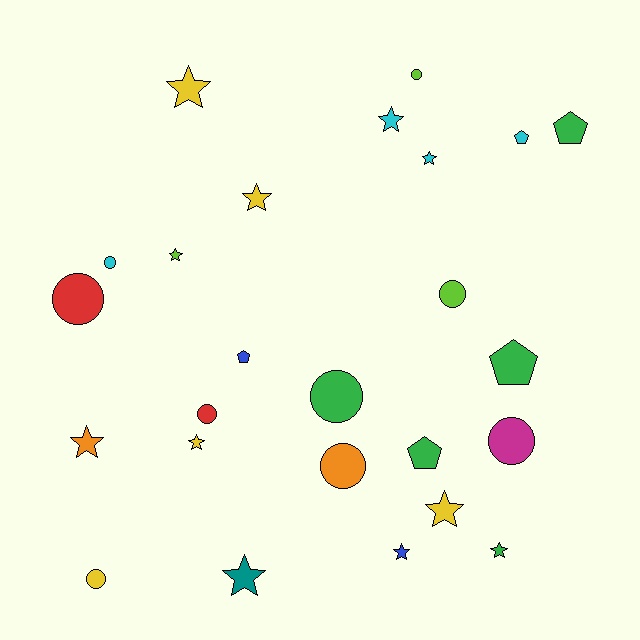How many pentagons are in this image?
There are 5 pentagons.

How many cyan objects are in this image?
There are 4 cyan objects.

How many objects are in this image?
There are 25 objects.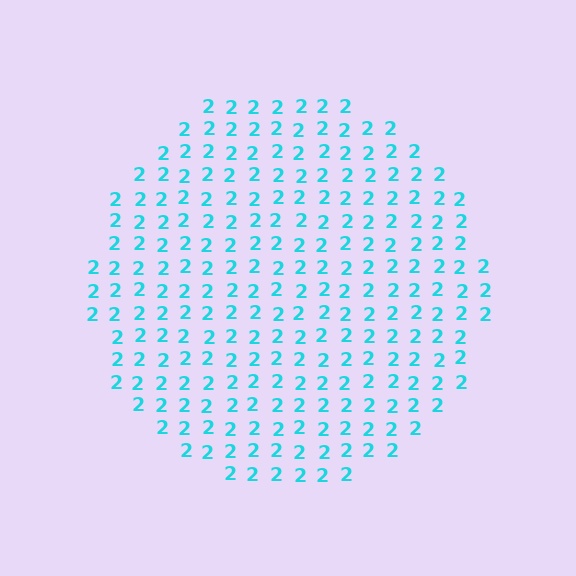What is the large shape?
The large shape is a circle.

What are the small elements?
The small elements are digit 2's.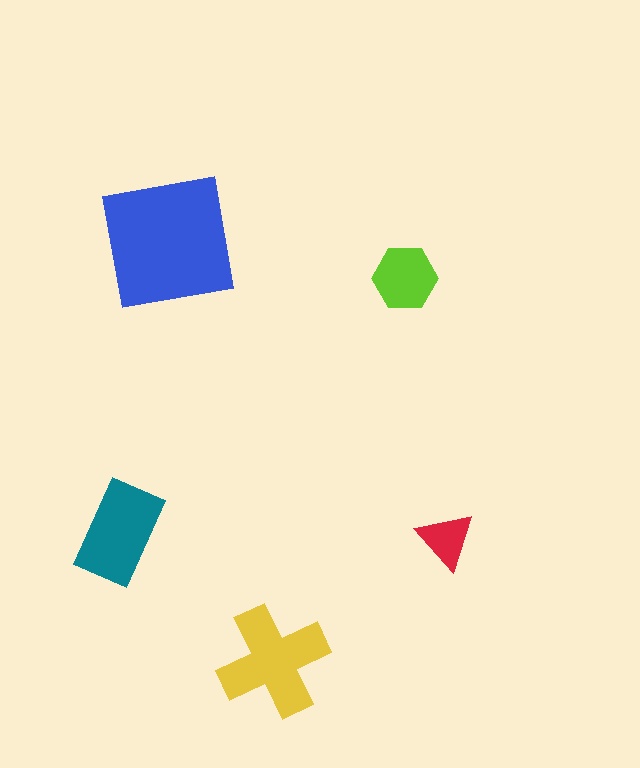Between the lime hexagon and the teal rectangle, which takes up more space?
The teal rectangle.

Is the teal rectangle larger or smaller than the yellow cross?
Smaller.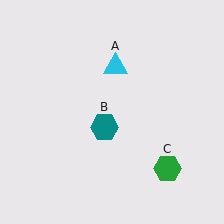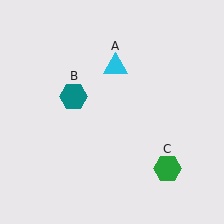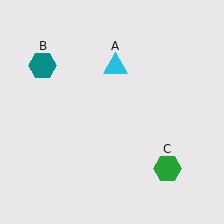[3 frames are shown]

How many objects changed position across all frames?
1 object changed position: teal hexagon (object B).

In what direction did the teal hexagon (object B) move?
The teal hexagon (object B) moved up and to the left.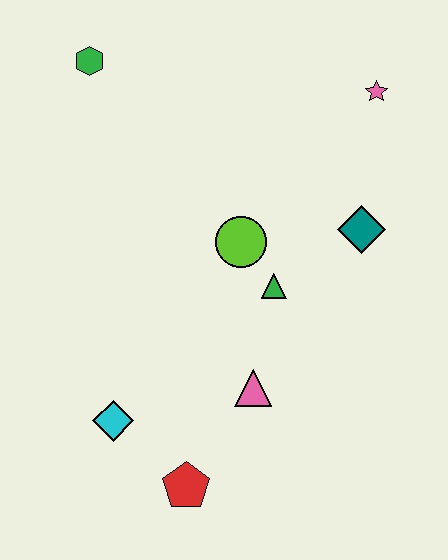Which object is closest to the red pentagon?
The cyan diamond is closest to the red pentagon.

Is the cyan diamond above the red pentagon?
Yes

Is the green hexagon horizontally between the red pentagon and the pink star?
No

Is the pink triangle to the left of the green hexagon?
No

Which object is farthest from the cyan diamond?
The pink star is farthest from the cyan diamond.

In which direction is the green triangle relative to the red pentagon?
The green triangle is above the red pentagon.